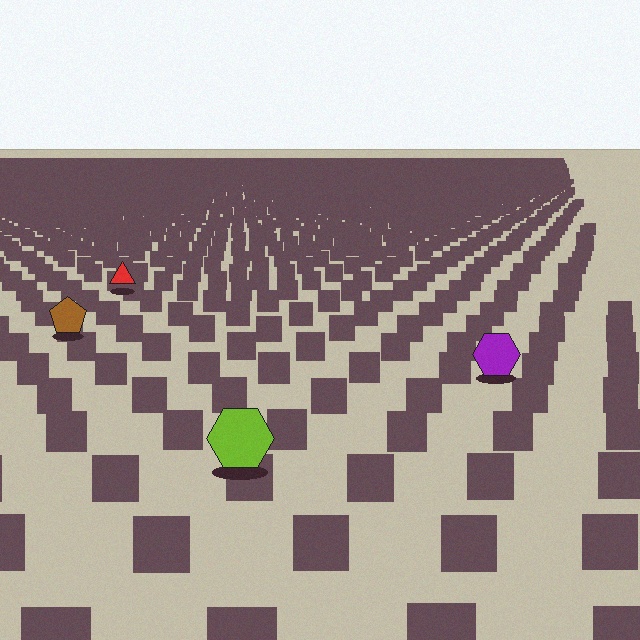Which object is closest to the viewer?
The lime hexagon is closest. The texture marks near it are larger and more spread out.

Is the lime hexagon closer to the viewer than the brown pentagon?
Yes. The lime hexagon is closer — you can tell from the texture gradient: the ground texture is coarser near it.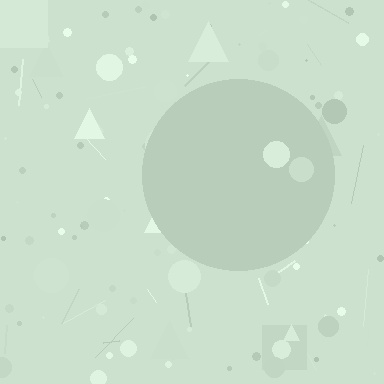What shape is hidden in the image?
A circle is hidden in the image.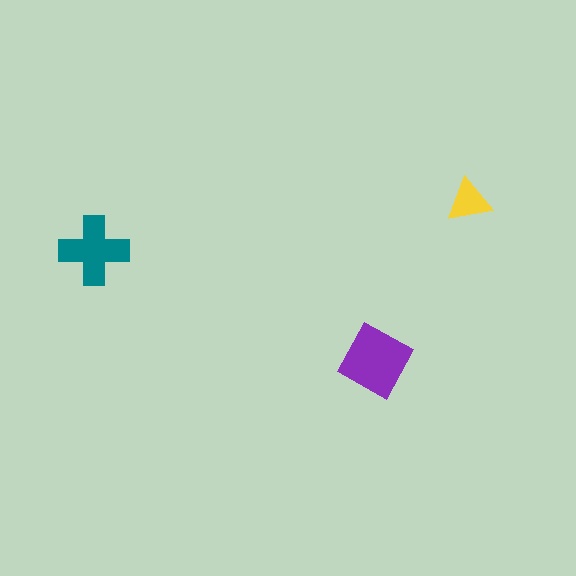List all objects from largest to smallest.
The purple square, the teal cross, the yellow triangle.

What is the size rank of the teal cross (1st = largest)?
2nd.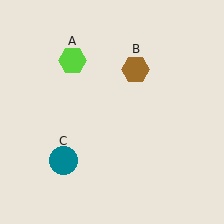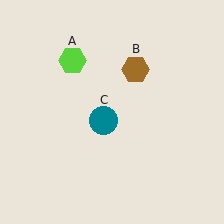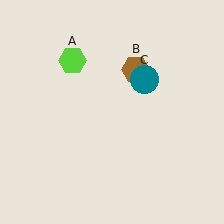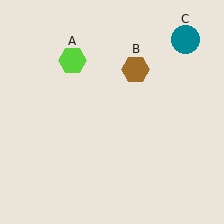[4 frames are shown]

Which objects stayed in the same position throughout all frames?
Lime hexagon (object A) and brown hexagon (object B) remained stationary.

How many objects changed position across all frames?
1 object changed position: teal circle (object C).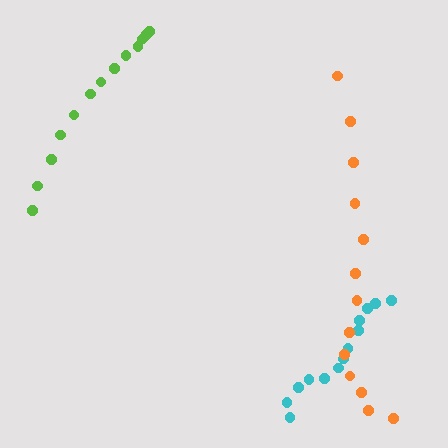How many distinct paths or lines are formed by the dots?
There are 3 distinct paths.